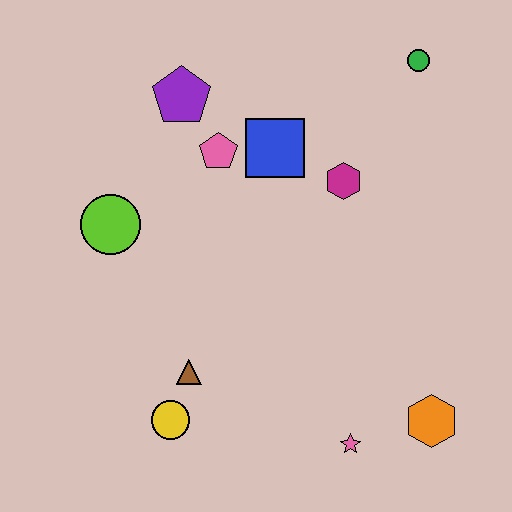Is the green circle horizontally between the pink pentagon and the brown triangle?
No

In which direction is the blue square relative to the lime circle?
The blue square is to the right of the lime circle.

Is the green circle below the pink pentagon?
No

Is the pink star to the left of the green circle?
Yes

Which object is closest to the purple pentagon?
The pink pentagon is closest to the purple pentagon.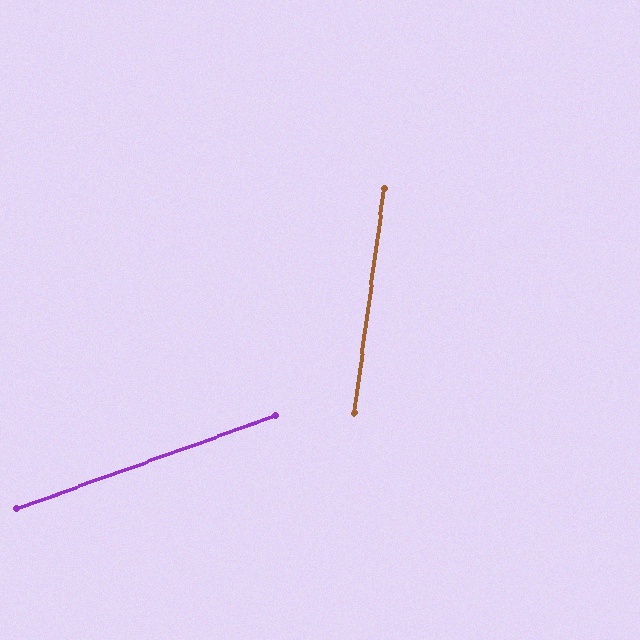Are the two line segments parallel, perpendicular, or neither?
Neither parallel nor perpendicular — they differ by about 63°.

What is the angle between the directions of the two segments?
Approximately 63 degrees.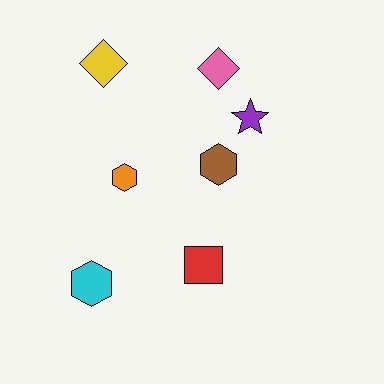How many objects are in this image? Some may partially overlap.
There are 7 objects.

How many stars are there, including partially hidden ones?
There is 1 star.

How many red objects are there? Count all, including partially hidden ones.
There is 1 red object.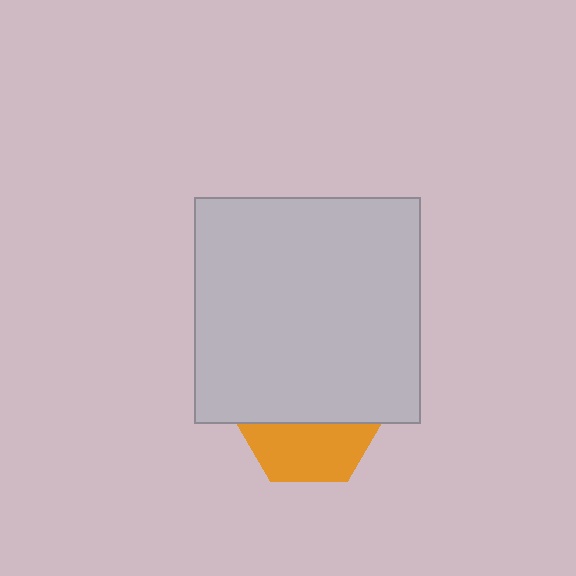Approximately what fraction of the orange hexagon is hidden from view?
Roughly 59% of the orange hexagon is hidden behind the light gray square.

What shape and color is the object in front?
The object in front is a light gray square.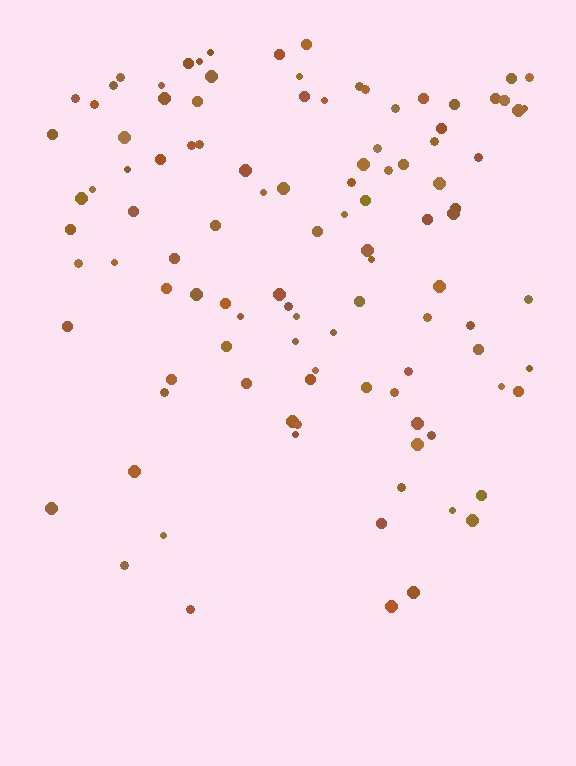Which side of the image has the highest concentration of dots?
The top.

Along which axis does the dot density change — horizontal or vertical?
Vertical.